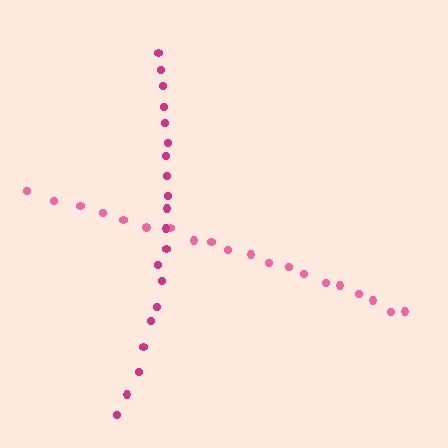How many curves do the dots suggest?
There are 2 distinct paths.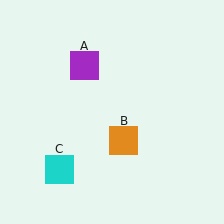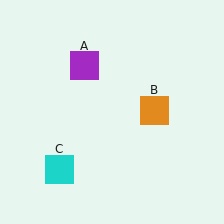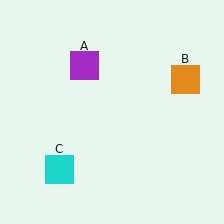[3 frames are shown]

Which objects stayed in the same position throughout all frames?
Purple square (object A) and cyan square (object C) remained stationary.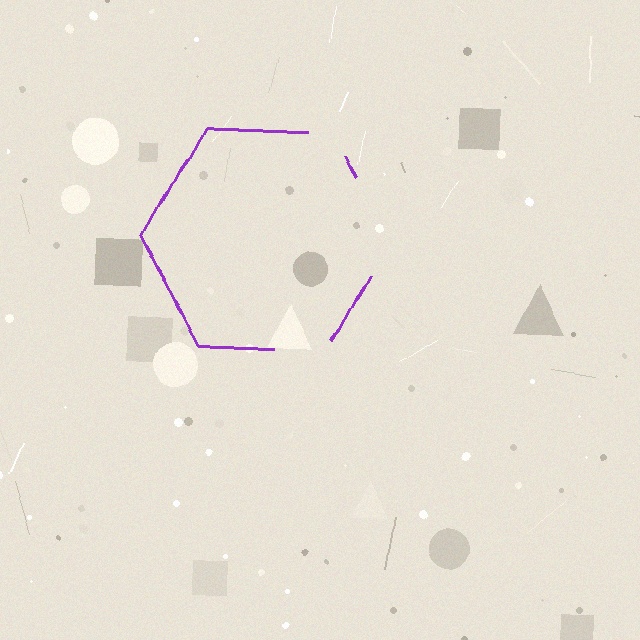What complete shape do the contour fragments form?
The contour fragments form a hexagon.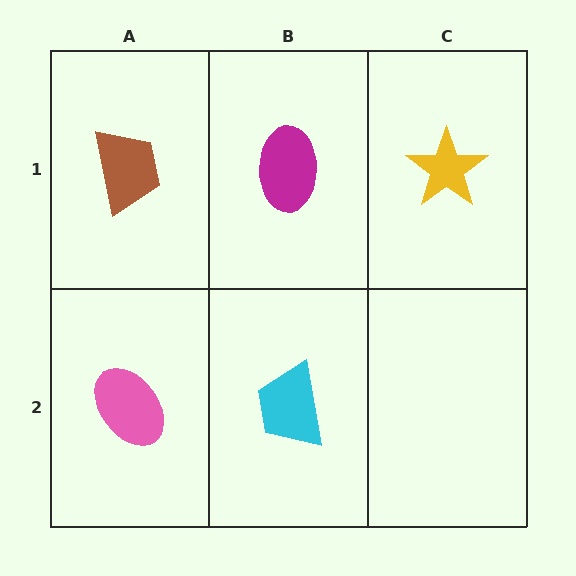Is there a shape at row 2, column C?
No, that cell is empty.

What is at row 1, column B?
A magenta ellipse.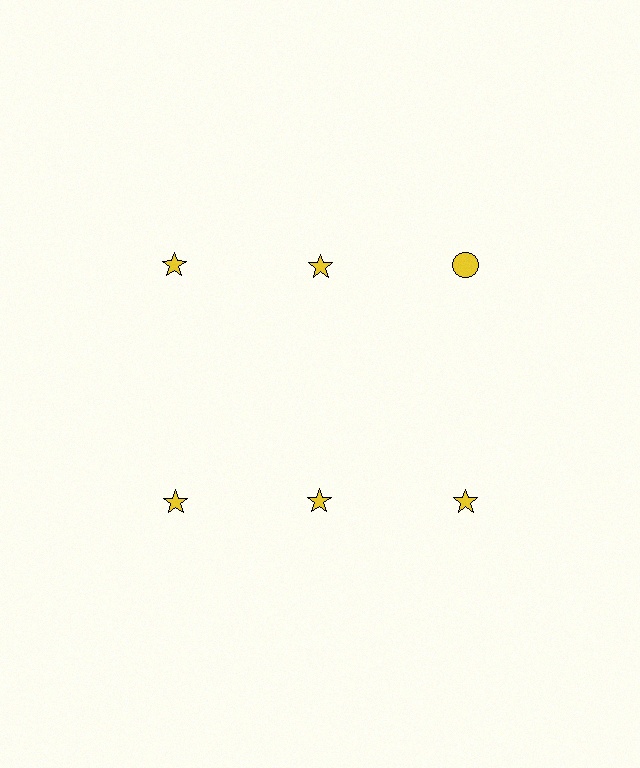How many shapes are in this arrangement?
There are 6 shapes arranged in a grid pattern.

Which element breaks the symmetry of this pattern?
The yellow circle in the top row, center column breaks the symmetry. All other shapes are yellow stars.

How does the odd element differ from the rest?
It has a different shape: circle instead of star.